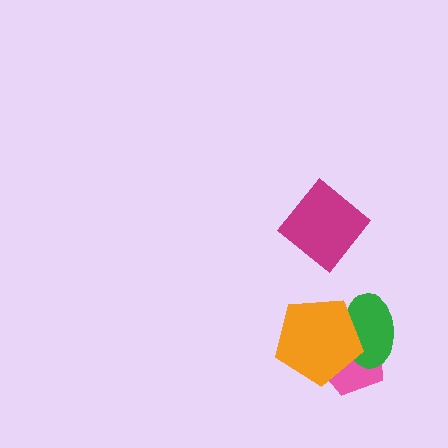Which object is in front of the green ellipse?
The orange pentagon is in front of the green ellipse.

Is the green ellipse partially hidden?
Yes, it is partially covered by another shape.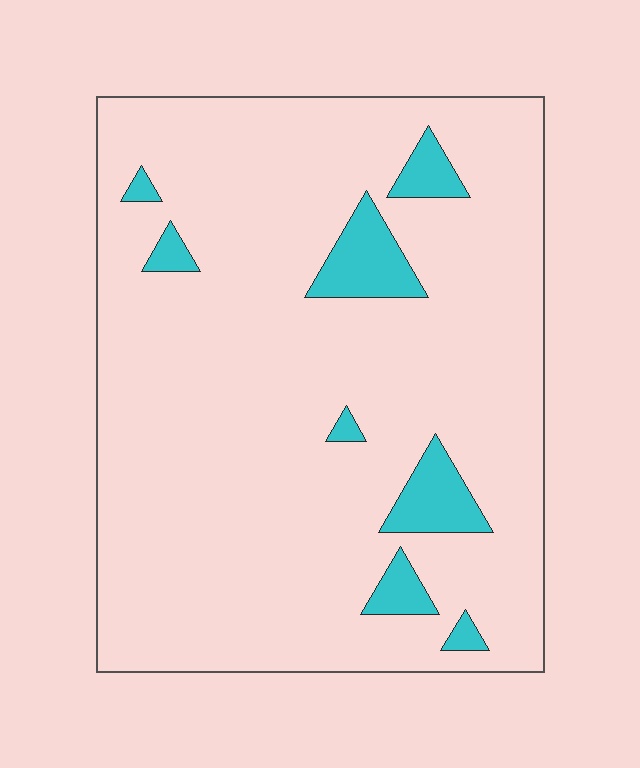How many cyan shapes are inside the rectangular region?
8.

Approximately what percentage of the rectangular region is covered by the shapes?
Approximately 10%.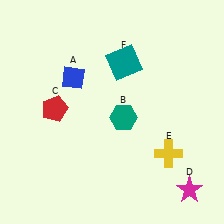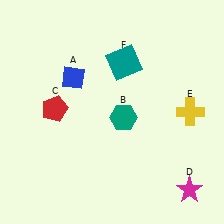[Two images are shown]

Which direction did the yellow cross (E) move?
The yellow cross (E) moved up.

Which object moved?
The yellow cross (E) moved up.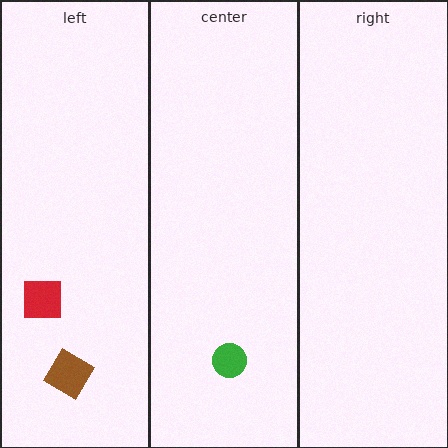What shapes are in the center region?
The green circle.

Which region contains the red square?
The left region.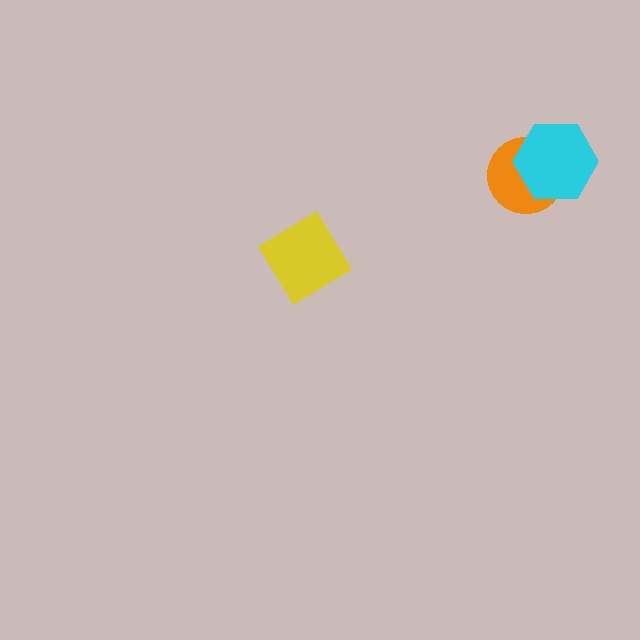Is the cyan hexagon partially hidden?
No, no other shape covers it.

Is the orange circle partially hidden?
Yes, it is partially covered by another shape.